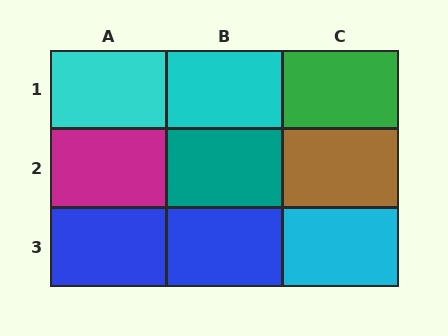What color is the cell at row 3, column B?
Blue.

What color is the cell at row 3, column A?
Blue.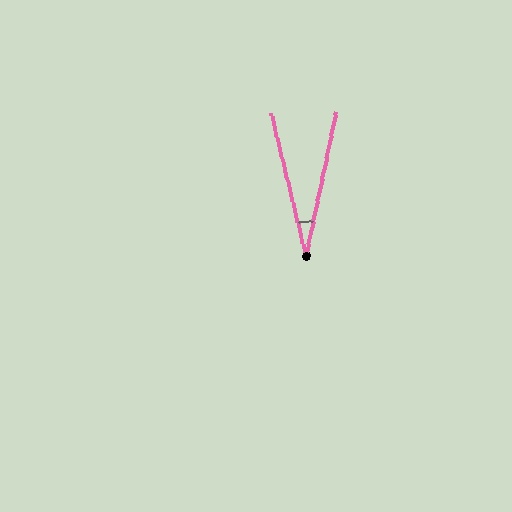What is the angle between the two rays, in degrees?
Approximately 25 degrees.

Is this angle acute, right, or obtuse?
It is acute.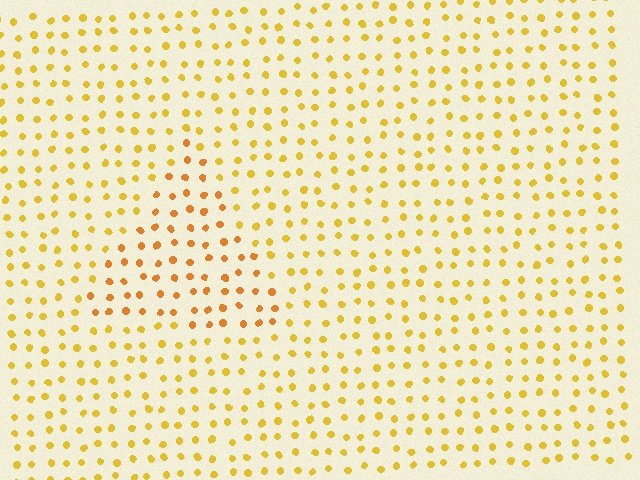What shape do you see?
I see a triangle.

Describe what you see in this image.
The image is filled with small yellow elements in a uniform arrangement. A triangle-shaped region is visible where the elements are tinted to a slightly different hue, forming a subtle color boundary.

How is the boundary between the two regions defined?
The boundary is defined purely by a slight shift in hue (about 21 degrees). Spacing, size, and orientation are identical on both sides.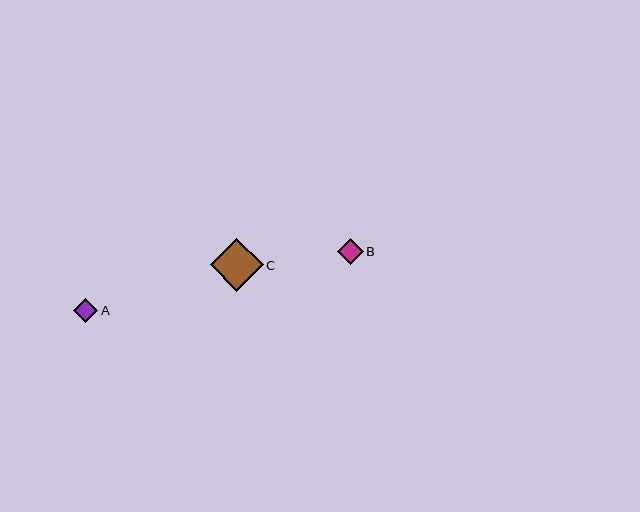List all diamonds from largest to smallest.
From largest to smallest: C, B, A.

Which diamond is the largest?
Diamond C is the largest with a size of approximately 53 pixels.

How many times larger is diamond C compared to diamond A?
Diamond C is approximately 2.2 times the size of diamond A.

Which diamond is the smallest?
Diamond A is the smallest with a size of approximately 24 pixels.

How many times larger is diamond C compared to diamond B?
Diamond C is approximately 2.0 times the size of diamond B.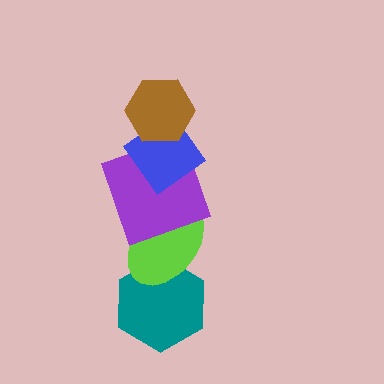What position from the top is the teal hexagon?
The teal hexagon is 5th from the top.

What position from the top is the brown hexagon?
The brown hexagon is 1st from the top.